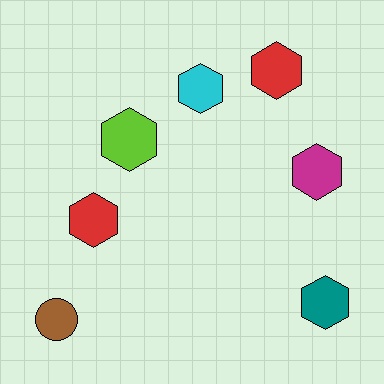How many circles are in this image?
There is 1 circle.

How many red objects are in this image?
There are 2 red objects.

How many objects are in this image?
There are 7 objects.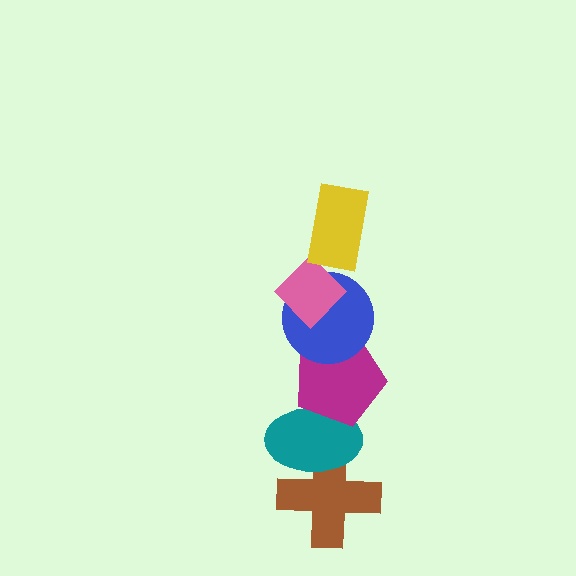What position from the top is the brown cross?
The brown cross is 6th from the top.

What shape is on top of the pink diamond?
The yellow rectangle is on top of the pink diamond.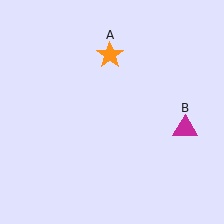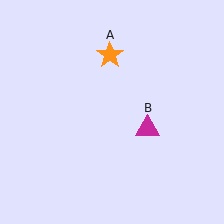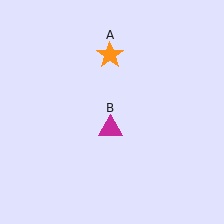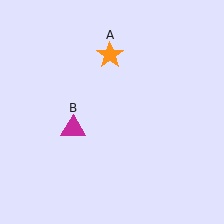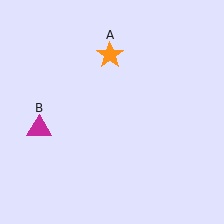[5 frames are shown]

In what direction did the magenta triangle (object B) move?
The magenta triangle (object B) moved left.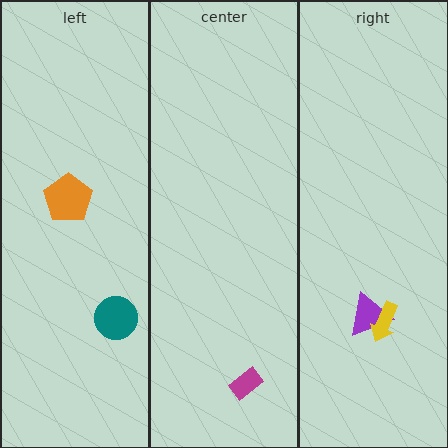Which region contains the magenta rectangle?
The center region.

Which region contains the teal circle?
The left region.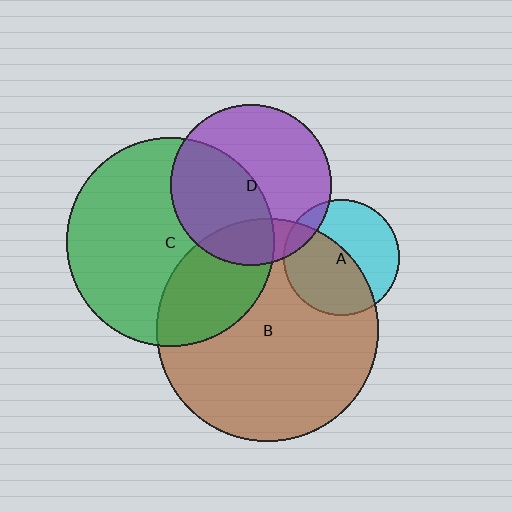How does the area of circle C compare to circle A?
Approximately 3.2 times.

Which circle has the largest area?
Circle B (brown).